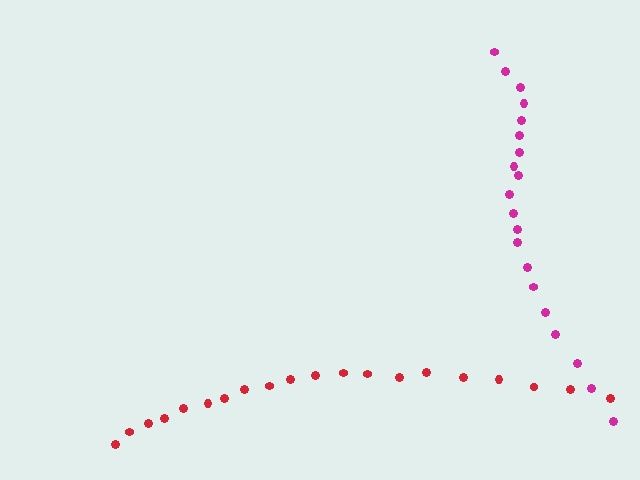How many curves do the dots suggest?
There are 2 distinct paths.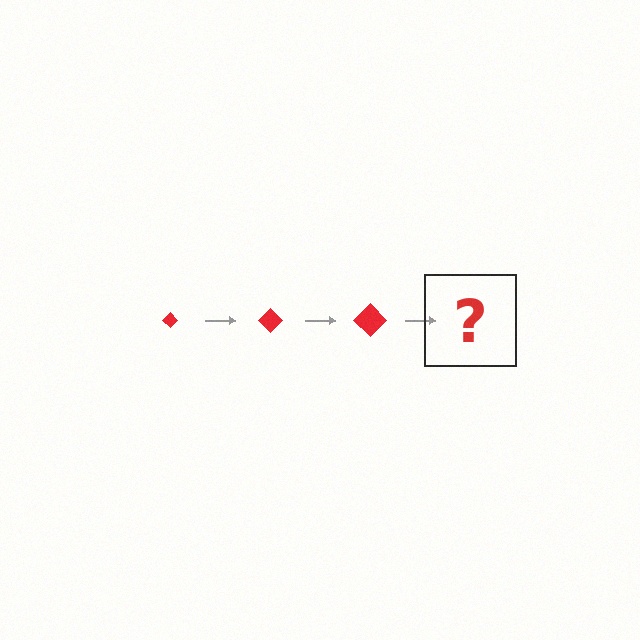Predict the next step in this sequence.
The next step is a red diamond, larger than the previous one.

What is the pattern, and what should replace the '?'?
The pattern is that the diamond gets progressively larger each step. The '?' should be a red diamond, larger than the previous one.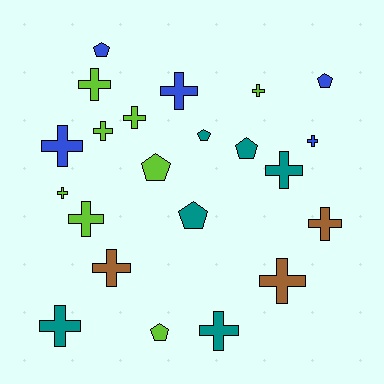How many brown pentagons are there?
There are no brown pentagons.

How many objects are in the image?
There are 22 objects.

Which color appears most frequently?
Lime, with 8 objects.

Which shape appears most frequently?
Cross, with 15 objects.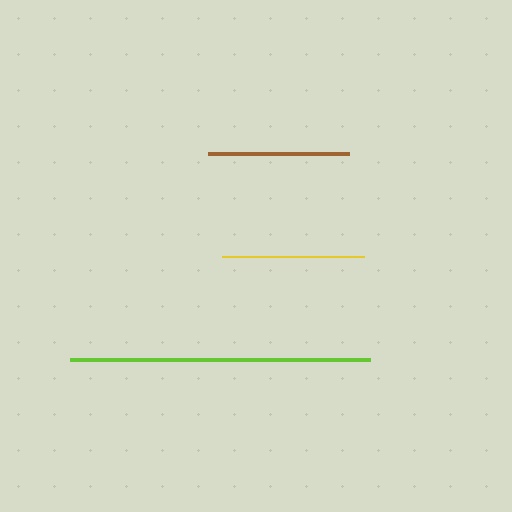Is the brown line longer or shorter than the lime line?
The lime line is longer than the brown line.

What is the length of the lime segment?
The lime segment is approximately 300 pixels long.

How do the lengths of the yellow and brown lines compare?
The yellow and brown lines are approximately the same length.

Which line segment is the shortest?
The brown line is the shortest at approximately 141 pixels.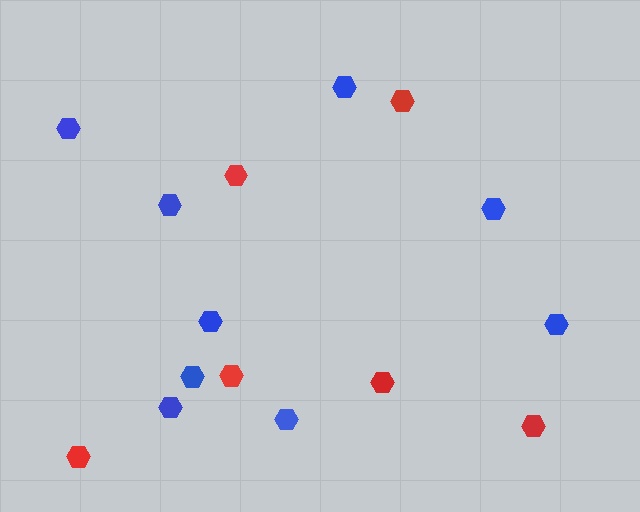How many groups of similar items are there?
There are 2 groups: one group of red hexagons (6) and one group of blue hexagons (9).